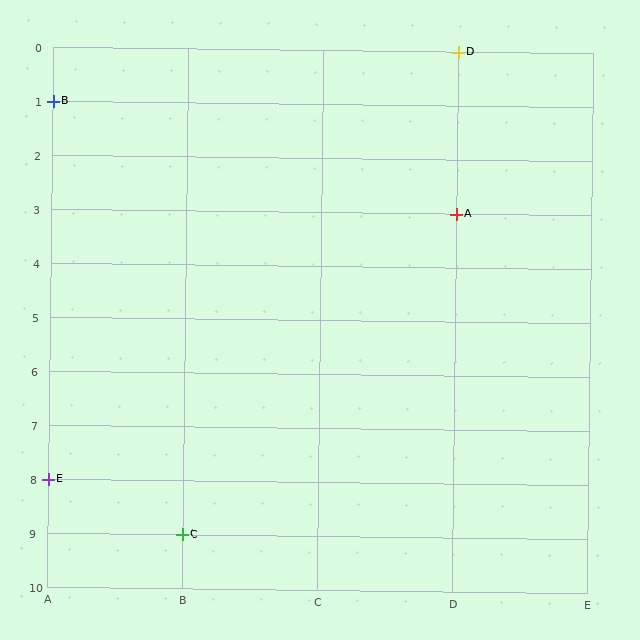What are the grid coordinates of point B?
Point B is at grid coordinates (A, 1).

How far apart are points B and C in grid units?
Points B and C are 1 column and 8 rows apart (about 8.1 grid units diagonally).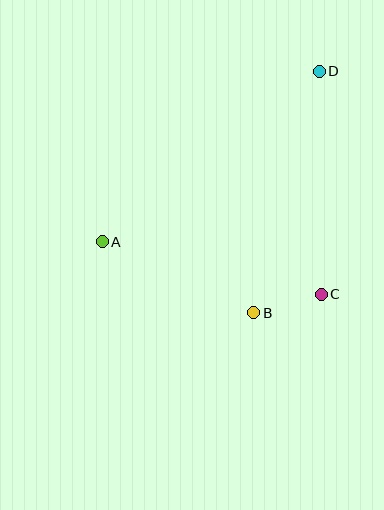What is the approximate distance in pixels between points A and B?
The distance between A and B is approximately 167 pixels.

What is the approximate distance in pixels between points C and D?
The distance between C and D is approximately 223 pixels.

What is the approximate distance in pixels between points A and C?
The distance between A and C is approximately 225 pixels.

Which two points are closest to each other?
Points B and C are closest to each other.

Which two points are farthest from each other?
Points A and D are farthest from each other.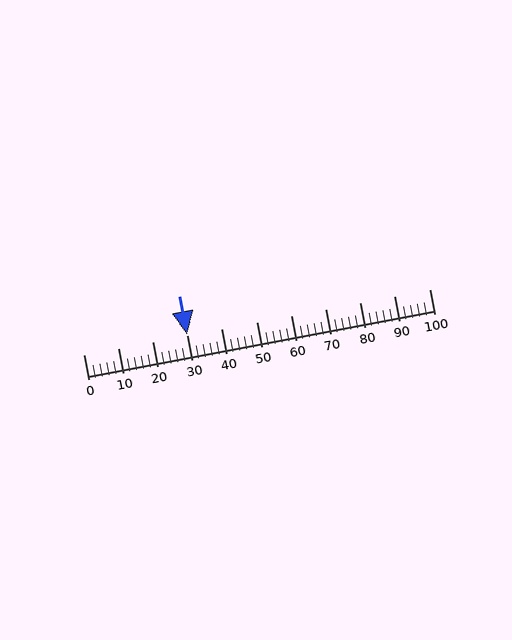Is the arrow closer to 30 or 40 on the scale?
The arrow is closer to 30.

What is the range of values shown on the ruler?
The ruler shows values from 0 to 100.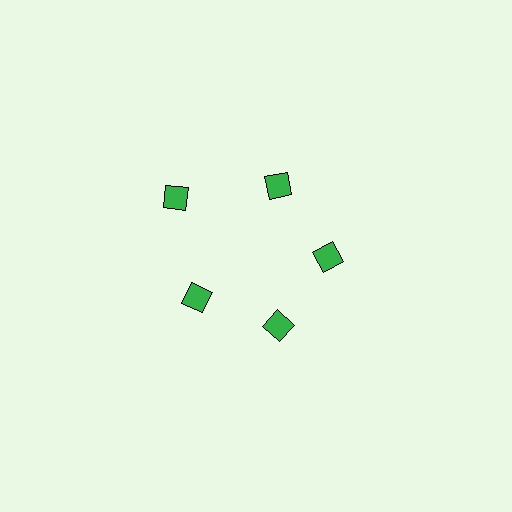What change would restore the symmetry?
The symmetry would be restored by moving it inward, back onto the ring so that all 5 diamonds sit at equal angles and equal distance from the center.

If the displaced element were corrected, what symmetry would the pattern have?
It would have 5-fold rotational symmetry — the pattern would map onto itself every 72 degrees.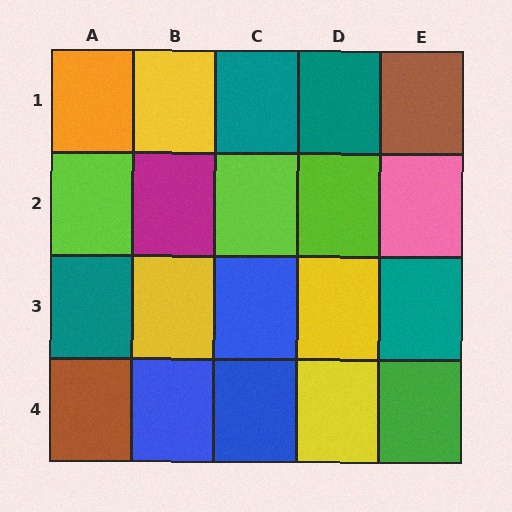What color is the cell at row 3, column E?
Teal.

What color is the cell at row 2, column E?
Pink.